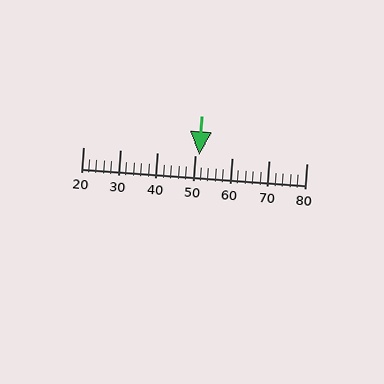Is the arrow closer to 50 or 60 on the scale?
The arrow is closer to 50.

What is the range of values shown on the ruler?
The ruler shows values from 20 to 80.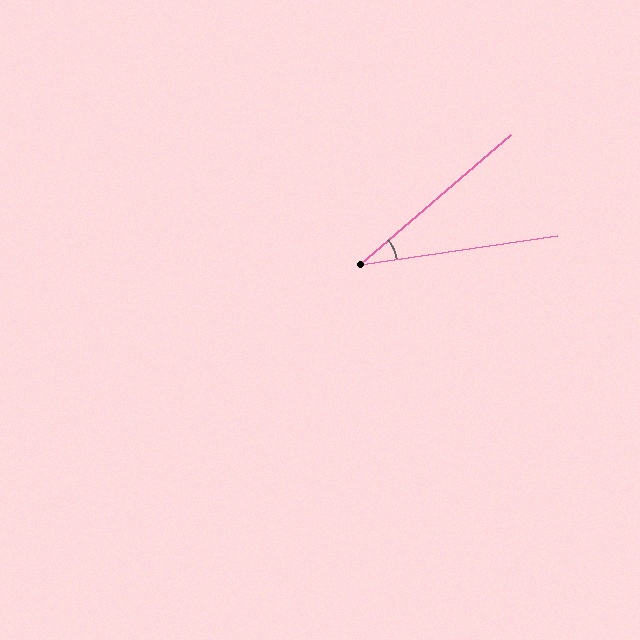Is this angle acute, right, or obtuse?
It is acute.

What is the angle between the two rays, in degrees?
Approximately 32 degrees.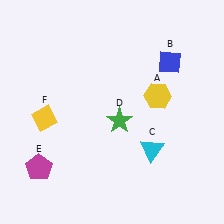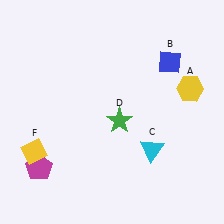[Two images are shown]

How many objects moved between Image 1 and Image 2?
2 objects moved between the two images.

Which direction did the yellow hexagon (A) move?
The yellow hexagon (A) moved right.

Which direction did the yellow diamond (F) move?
The yellow diamond (F) moved down.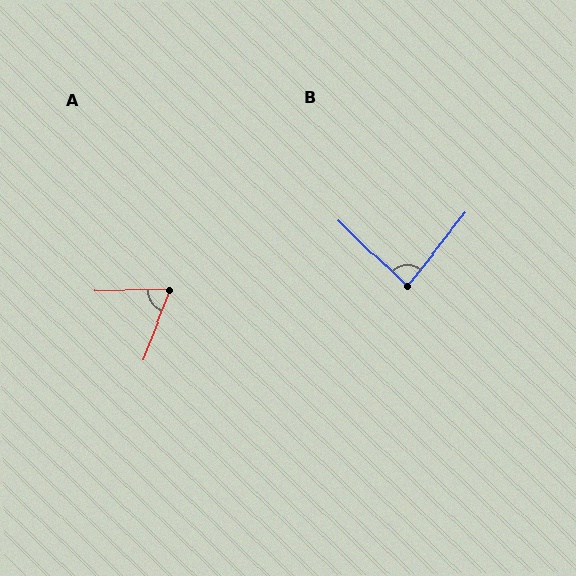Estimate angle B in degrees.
Approximately 84 degrees.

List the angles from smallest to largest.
A (69°), B (84°).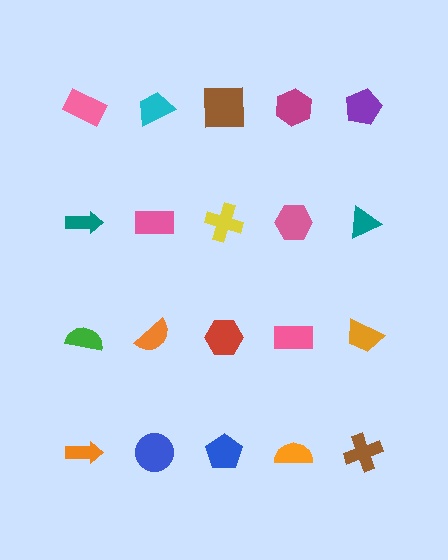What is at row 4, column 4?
An orange semicircle.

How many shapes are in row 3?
5 shapes.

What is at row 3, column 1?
A green semicircle.